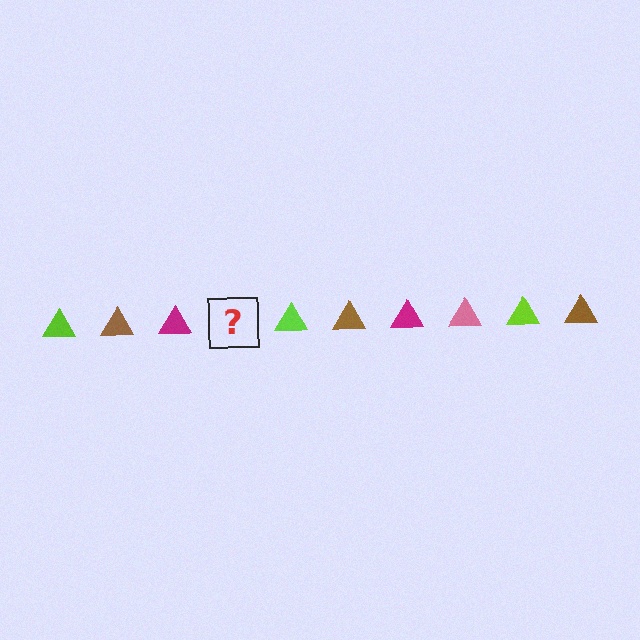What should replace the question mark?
The question mark should be replaced with a pink triangle.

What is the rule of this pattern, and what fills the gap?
The rule is that the pattern cycles through lime, brown, magenta, pink triangles. The gap should be filled with a pink triangle.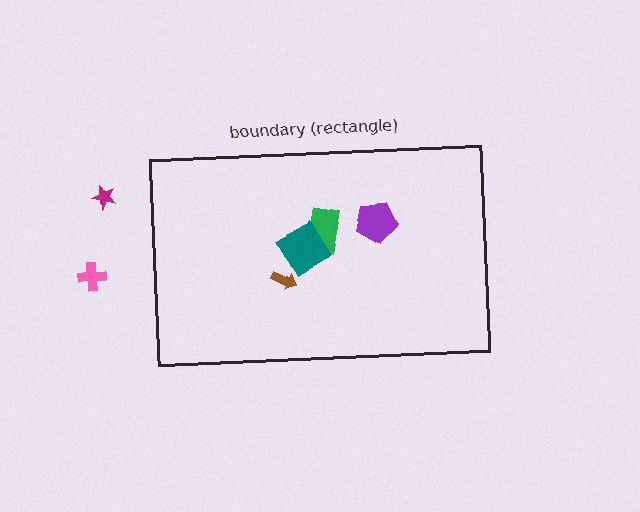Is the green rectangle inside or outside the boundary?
Inside.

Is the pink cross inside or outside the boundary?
Outside.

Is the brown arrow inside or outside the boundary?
Inside.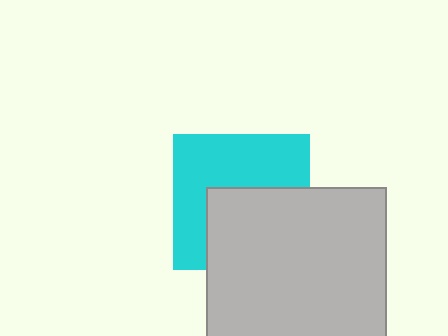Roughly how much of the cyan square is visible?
About half of it is visible (roughly 54%).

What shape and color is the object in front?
The object in front is a light gray square.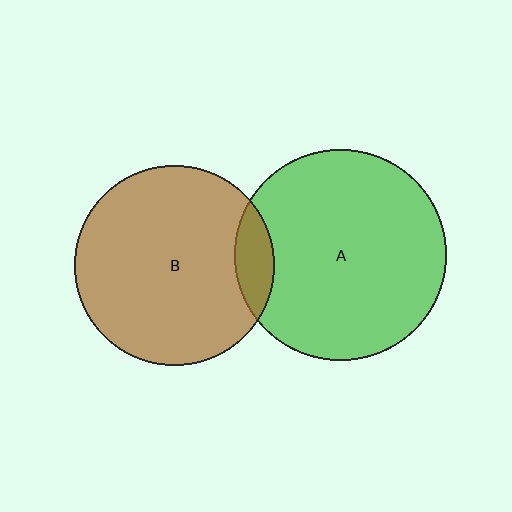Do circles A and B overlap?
Yes.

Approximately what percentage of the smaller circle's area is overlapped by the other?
Approximately 10%.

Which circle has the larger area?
Circle A (green).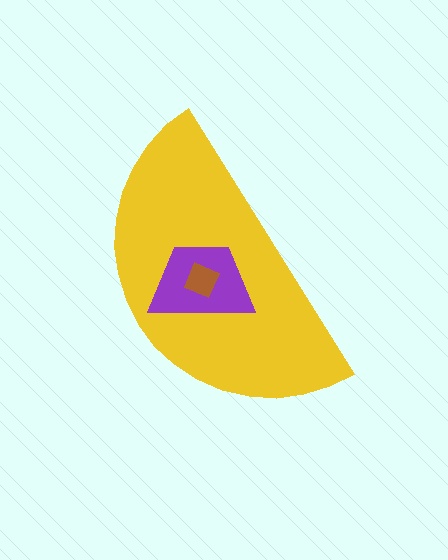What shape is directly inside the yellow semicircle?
The purple trapezoid.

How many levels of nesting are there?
3.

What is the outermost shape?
The yellow semicircle.